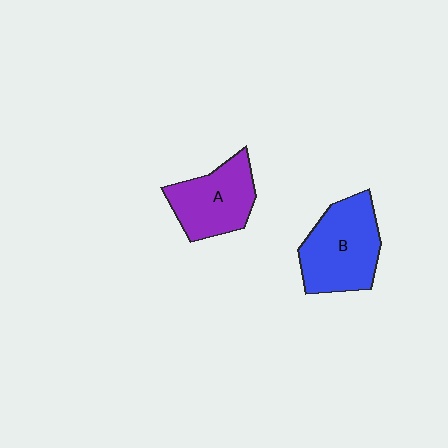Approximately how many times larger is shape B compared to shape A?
Approximately 1.2 times.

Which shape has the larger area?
Shape B (blue).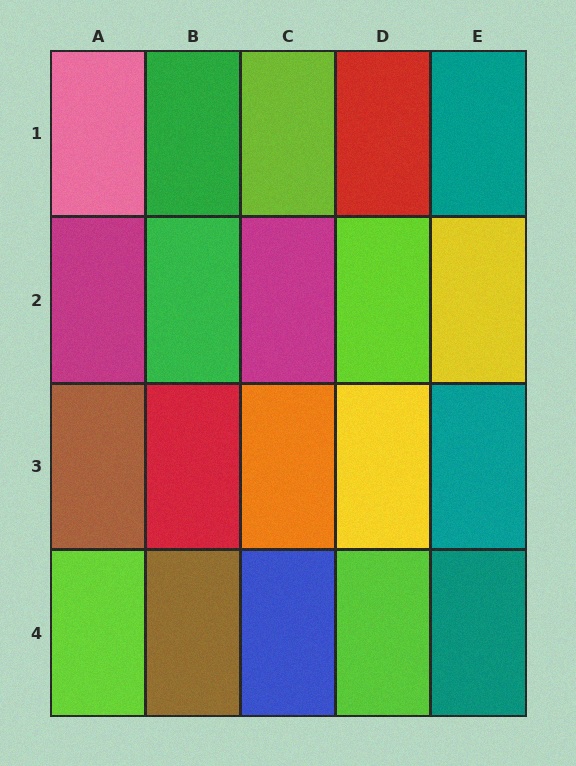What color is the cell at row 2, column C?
Magenta.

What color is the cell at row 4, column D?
Lime.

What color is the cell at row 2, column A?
Magenta.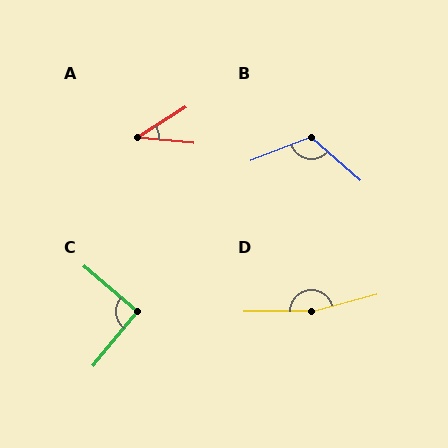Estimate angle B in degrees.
Approximately 117 degrees.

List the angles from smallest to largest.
A (38°), C (91°), B (117°), D (166°).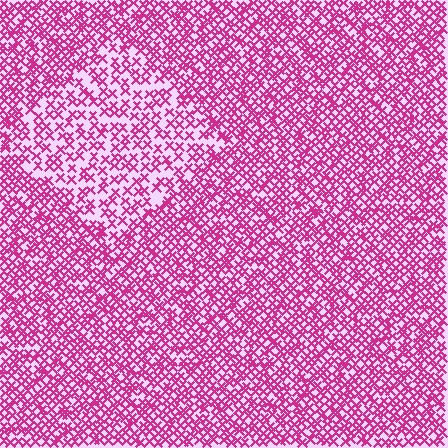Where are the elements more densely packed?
The elements are more densely packed outside the diamond boundary.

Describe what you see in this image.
The image contains small magenta elements arranged at two different densities. A diamond-shaped region is visible where the elements are less densely packed than the surrounding area.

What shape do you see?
I see a diamond.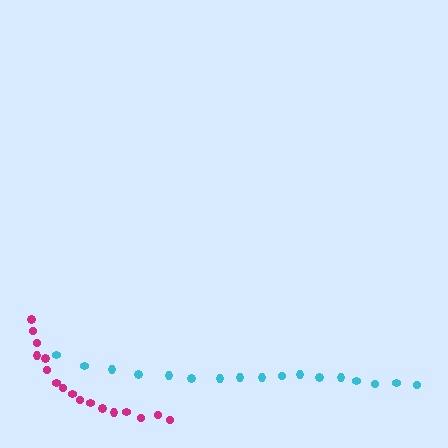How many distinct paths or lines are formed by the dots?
There are 2 distinct paths.